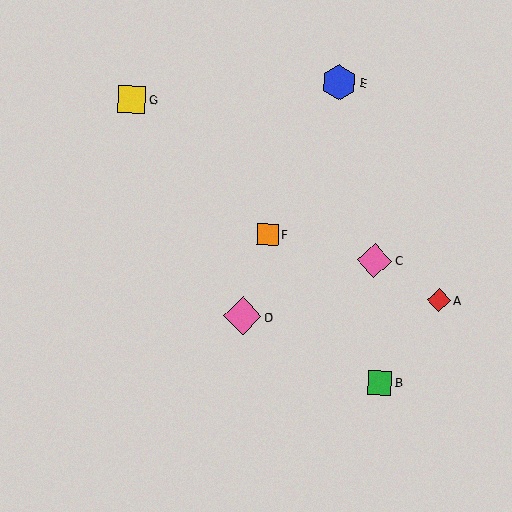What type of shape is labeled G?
Shape G is a yellow square.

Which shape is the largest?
The pink diamond (labeled D) is the largest.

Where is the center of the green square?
The center of the green square is at (380, 383).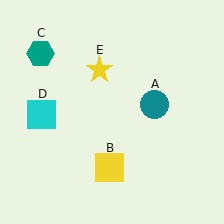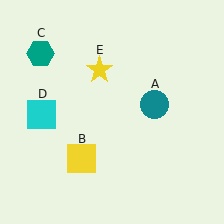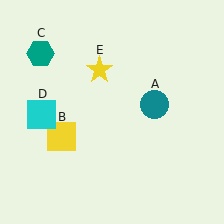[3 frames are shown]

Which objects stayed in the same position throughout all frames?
Teal circle (object A) and teal hexagon (object C) and cyan square (object D) and yellow star (object E) remained stationary.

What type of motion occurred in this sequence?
The yellow square (object B) rotated clockwise around the center of the scene.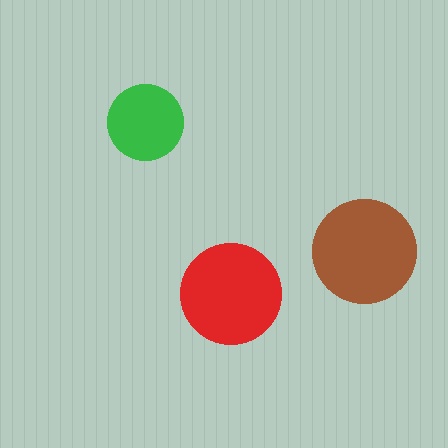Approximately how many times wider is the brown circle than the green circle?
About 1.5 times wider.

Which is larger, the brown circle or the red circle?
The brown one.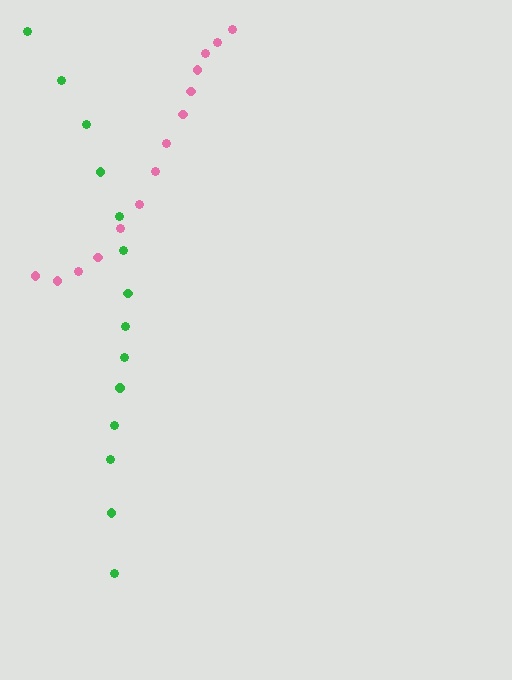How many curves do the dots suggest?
There are 2 distinct paths.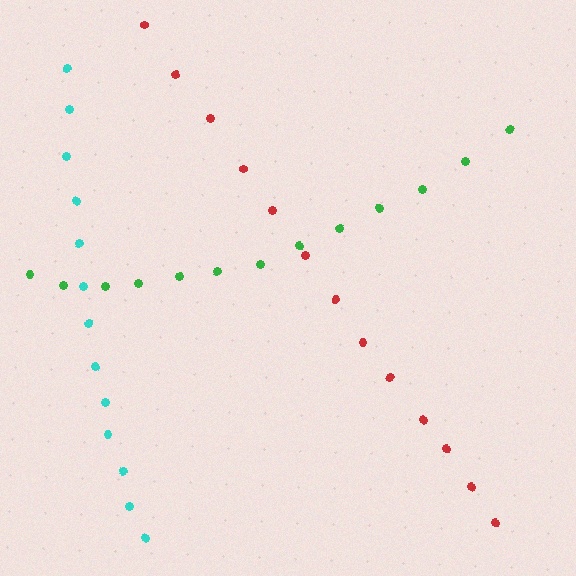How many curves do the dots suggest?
There are 3 distinct paths.